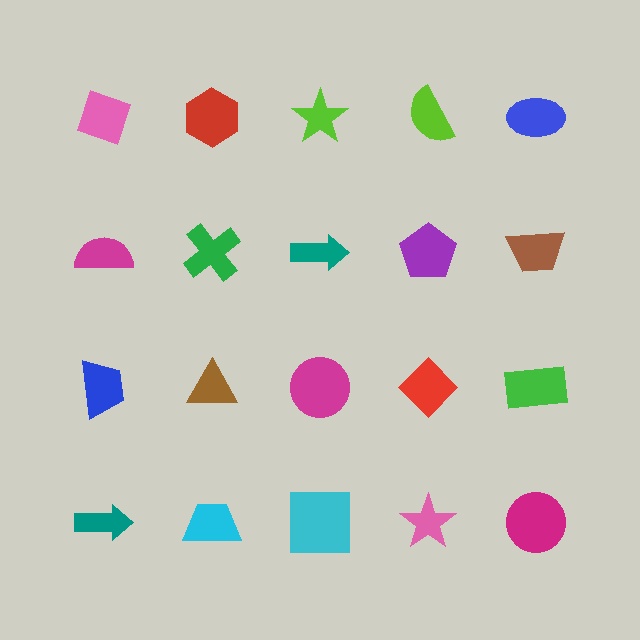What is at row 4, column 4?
A pink star.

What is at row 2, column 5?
A brown trapezoid.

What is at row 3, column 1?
A blue trapezoid.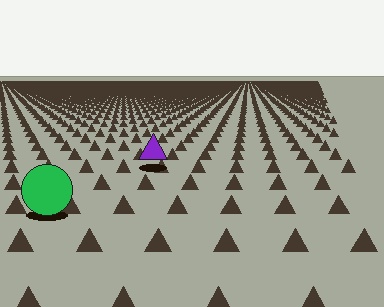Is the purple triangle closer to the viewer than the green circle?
No. The green circle is closer — you can tell from the texture gradient: the ground texture is coarser near it.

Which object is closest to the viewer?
The green circle is closest. The texture marks near it are larger and more spread out.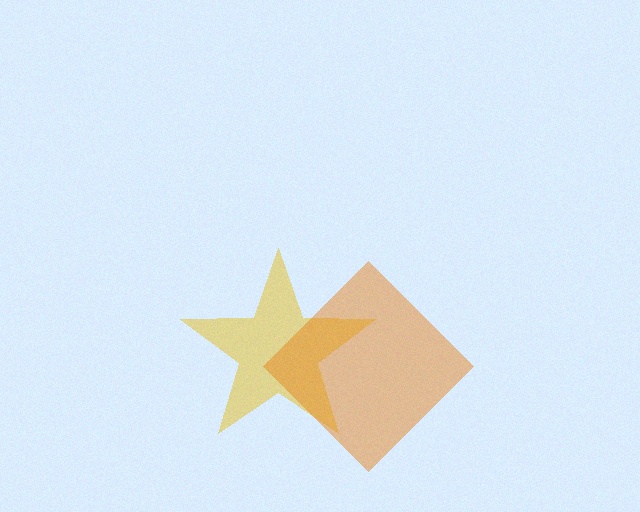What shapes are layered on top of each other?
The layered shapes are: a yellow star, an orange diamond.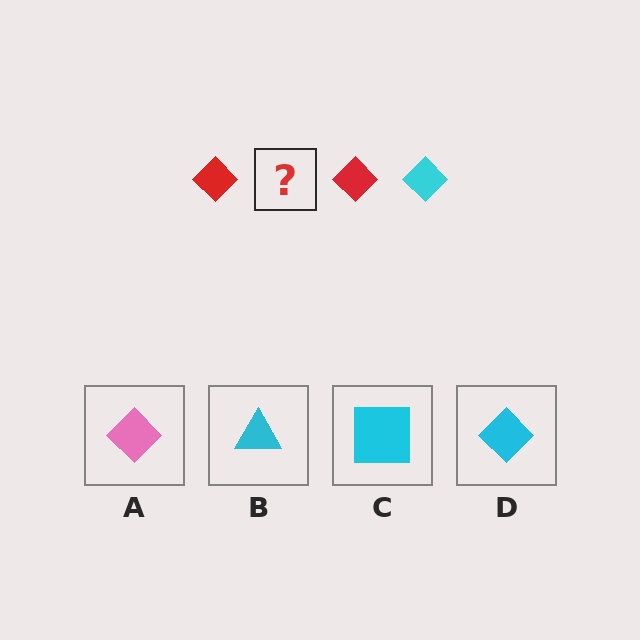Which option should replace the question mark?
Option D.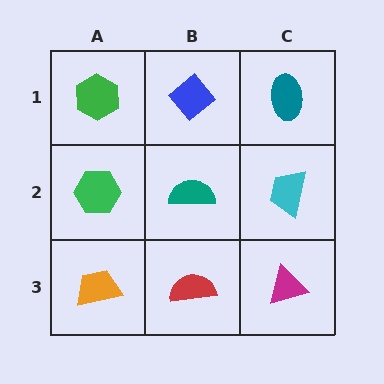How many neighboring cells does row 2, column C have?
3.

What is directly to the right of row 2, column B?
A cyan trapezoid.